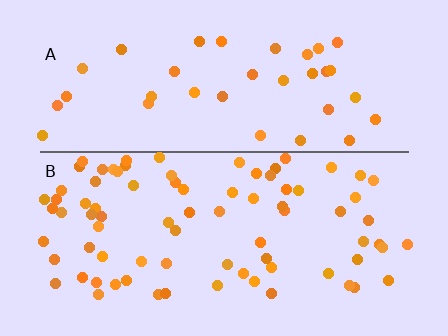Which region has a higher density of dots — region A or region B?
B (the bottom).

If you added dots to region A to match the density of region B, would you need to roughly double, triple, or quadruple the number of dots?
Approximately double.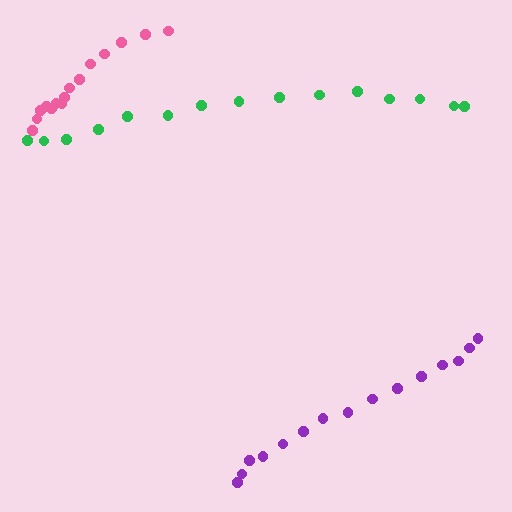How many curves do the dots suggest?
There are 3 distinct paths.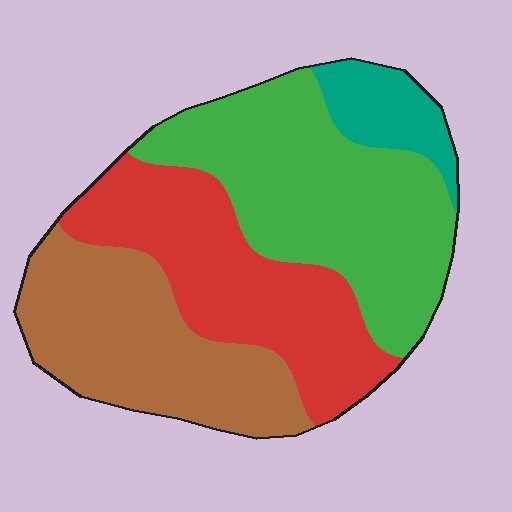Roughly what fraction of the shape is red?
Red covers 29% of the shape.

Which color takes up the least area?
Teal, at roughly 10%.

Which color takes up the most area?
Green, at roughly 35%.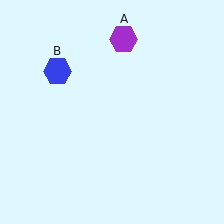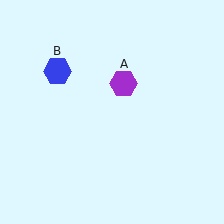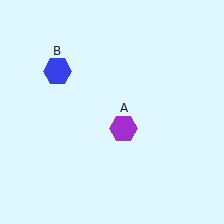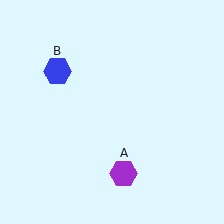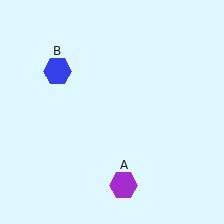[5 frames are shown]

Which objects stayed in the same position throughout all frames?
Blue hexagon (object B) remained stationary.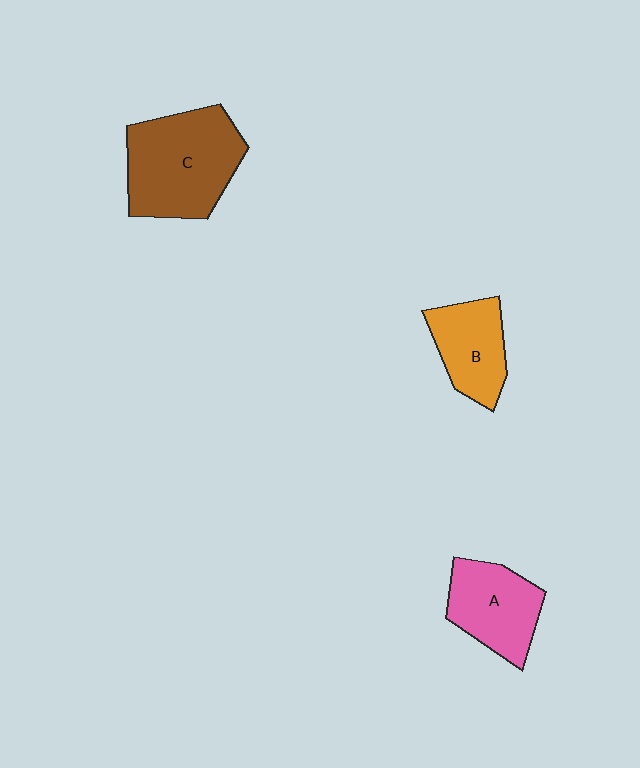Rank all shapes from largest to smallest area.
From largest to smallest: C (brown), A (pink), B (orange).